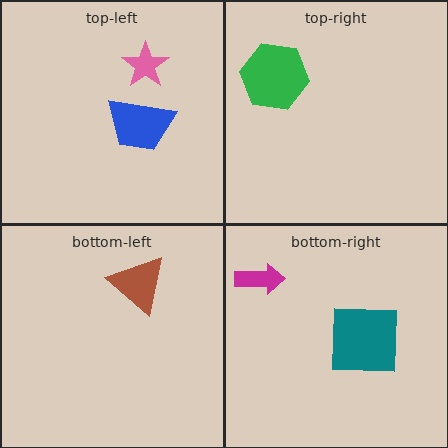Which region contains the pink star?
The top-left region.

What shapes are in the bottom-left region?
The brown triangle.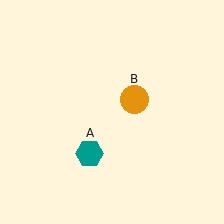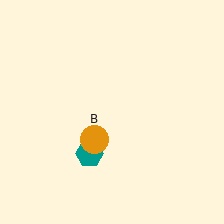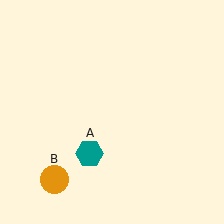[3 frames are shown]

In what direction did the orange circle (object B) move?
The orange circle (object B) moved down and to the left.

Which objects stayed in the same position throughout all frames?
Teal hexagon (object A) remained stationary.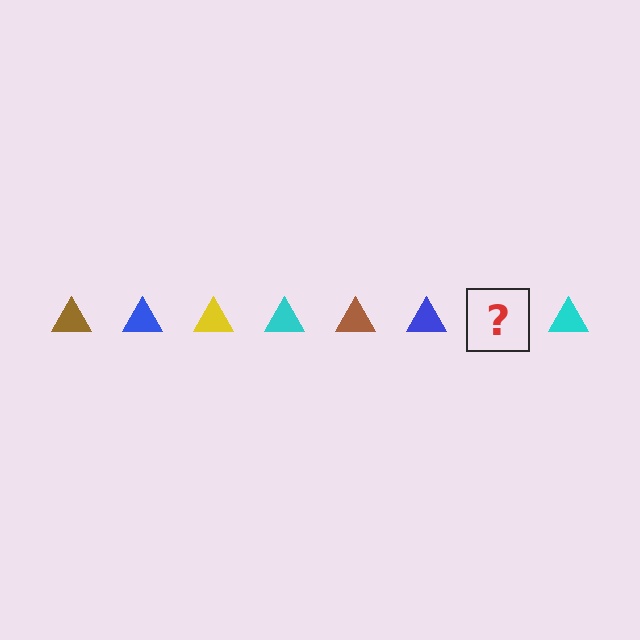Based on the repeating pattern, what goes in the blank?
The blank should be a yellow triangle.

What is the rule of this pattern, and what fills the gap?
The rule is that the pattern cycles through brown, blue, yellow, cyan triangles. The gap should be filled with a yellow triangle.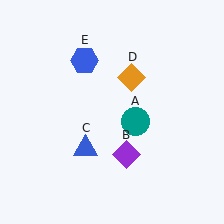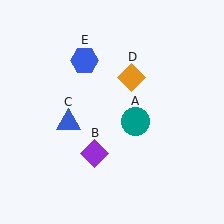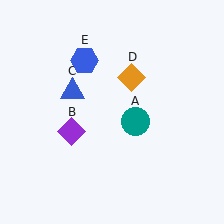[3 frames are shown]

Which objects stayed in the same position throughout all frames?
Teal circle (object A) and orange diamond (object D) and blue hexagon (object E) remained stationary.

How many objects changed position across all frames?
2 objects changed position: purple diamond (object B), blue triangle (object C).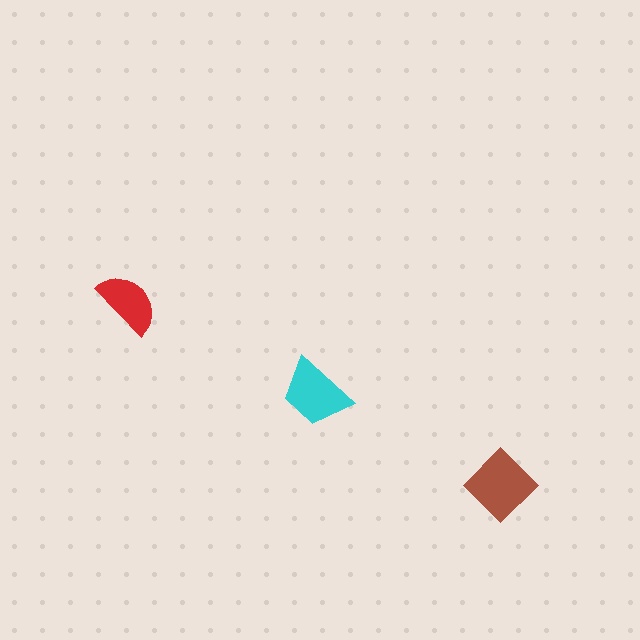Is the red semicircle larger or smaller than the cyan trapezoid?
Smaller.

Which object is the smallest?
The red semicircle.